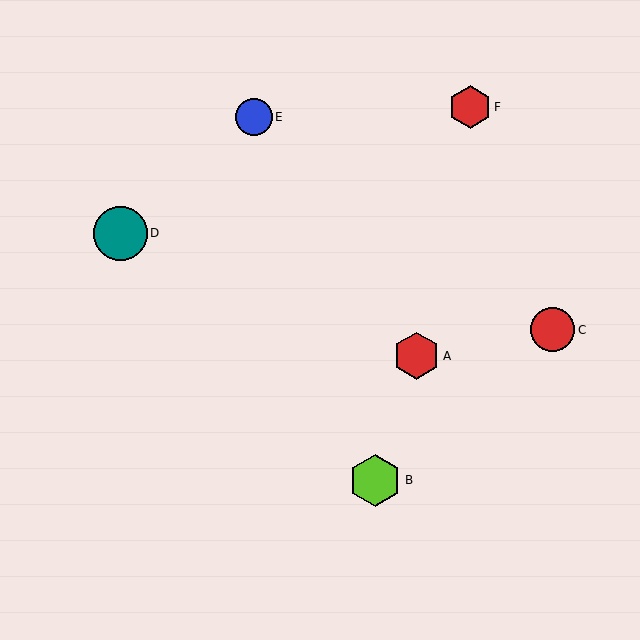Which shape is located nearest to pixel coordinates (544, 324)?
The red circle (labeled C) at (553, 330) is nearest to that location.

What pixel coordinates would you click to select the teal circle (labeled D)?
Click at (120, 233) to select the teal circle D.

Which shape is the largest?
The teal circle (labeled D) is the largest.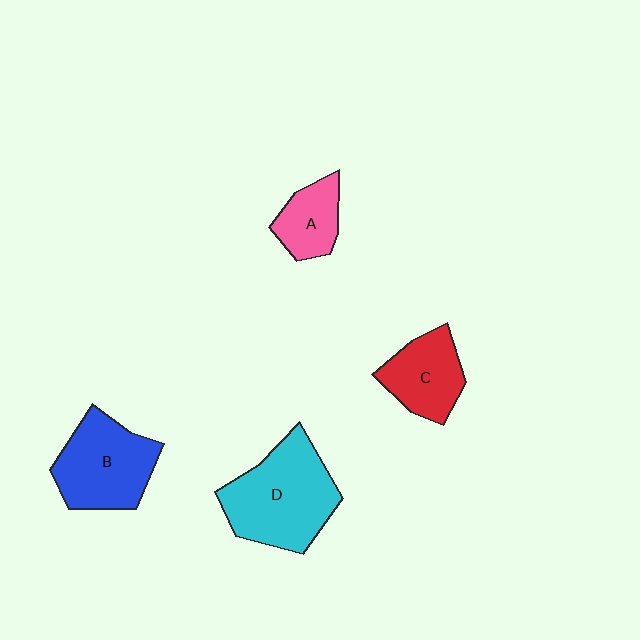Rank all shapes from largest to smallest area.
From largest to smallest: D (cyan), B (blue), C (red), A (pink).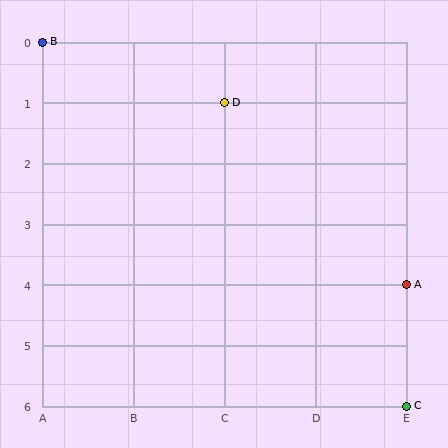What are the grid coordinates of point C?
Point C is at grid coordinates (E, 6).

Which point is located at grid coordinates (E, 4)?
Point A is at (E, 4).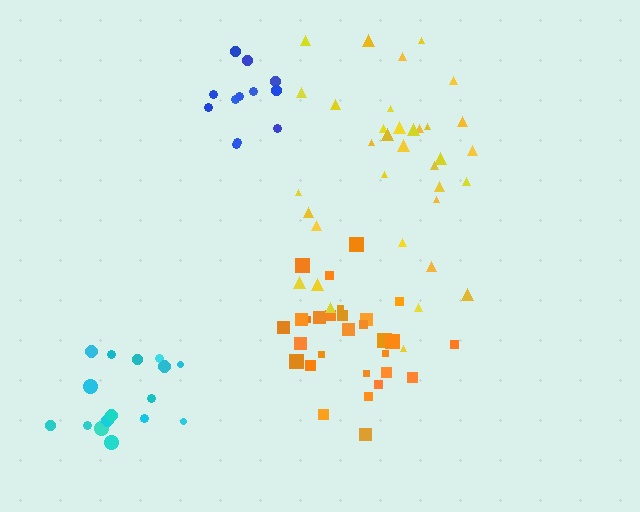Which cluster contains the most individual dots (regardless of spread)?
Yellow (35).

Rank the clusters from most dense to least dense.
orange, blue, cyan, yellow.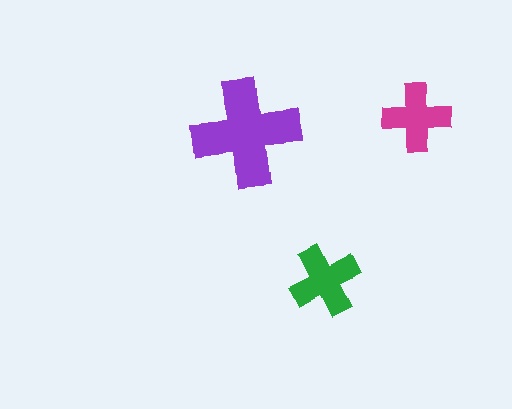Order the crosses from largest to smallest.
the purple one, the green one, the magenta one.